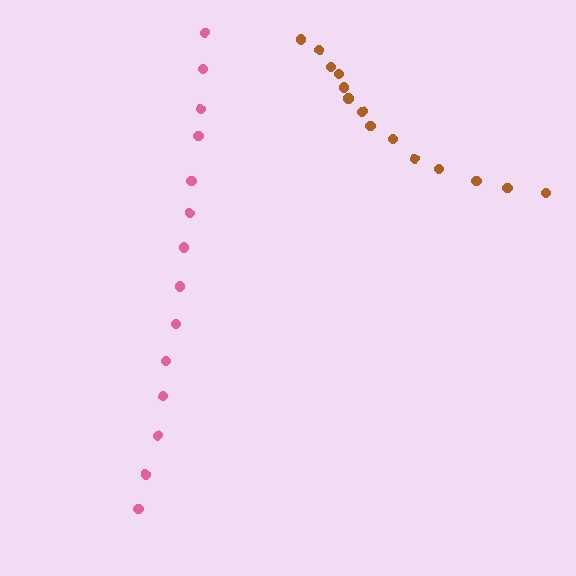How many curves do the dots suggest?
There are 2 distinct paths.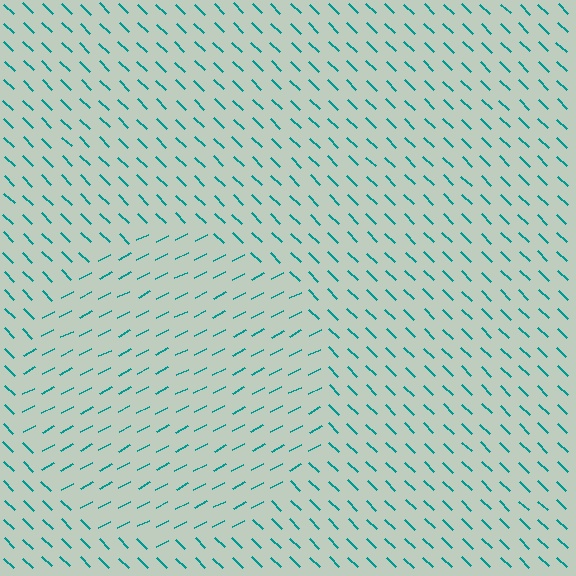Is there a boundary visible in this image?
Yes, there is a texture boundary formed by a change in line orientation.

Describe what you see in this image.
The image is filled with small teal line segments. A circle region in the image has lines oriented differently from the surrounding lines, creating a visible texture boundary.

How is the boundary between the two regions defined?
The boundary is defined purely by a change in line orientation (approximately 71 degrees difference). All lines are the same color and thickness.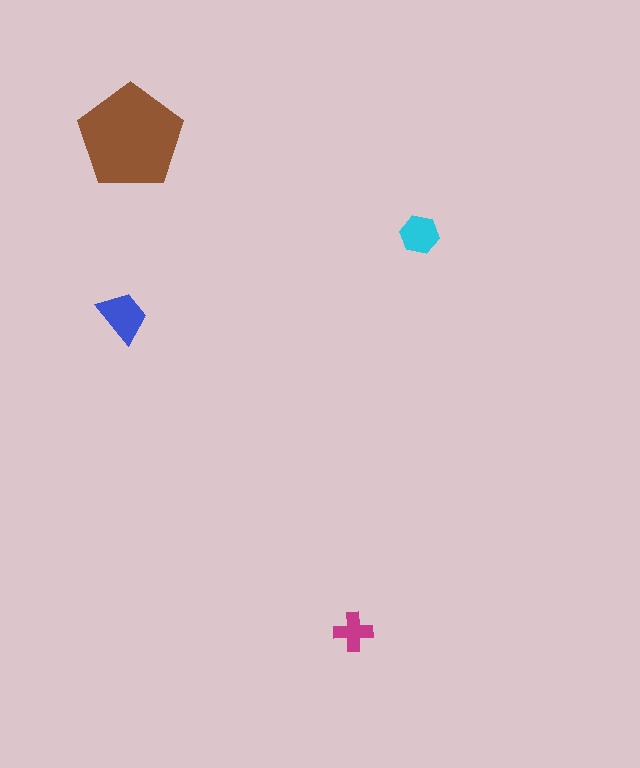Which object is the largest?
The brown pentagon.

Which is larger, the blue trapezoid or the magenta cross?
The blue trapezoid.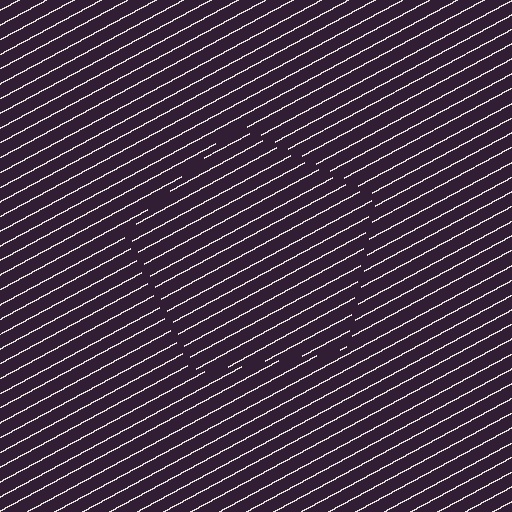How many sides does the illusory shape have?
5 sides — the line-ends trace a pentagon.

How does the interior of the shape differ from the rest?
The interior of the shape contains the same grating, shifted by half a period — the contour is defined by the phase discontinuity where line-ends from the inner and outer gratings abut.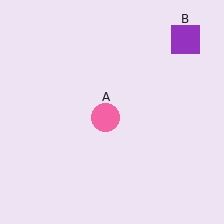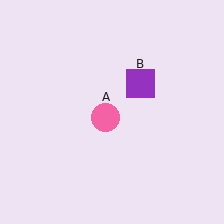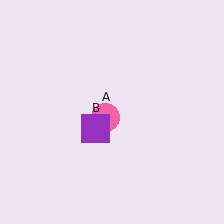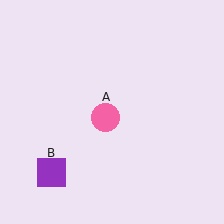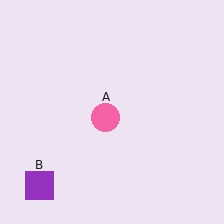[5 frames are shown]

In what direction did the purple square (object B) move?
The purple square (object B) moved down and to the left.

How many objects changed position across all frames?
1 object changed position: purple square (object B).